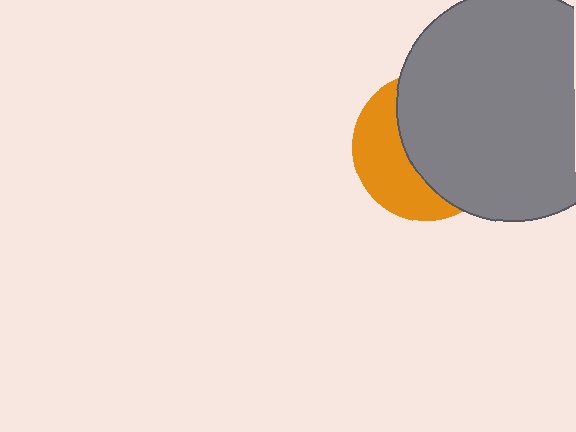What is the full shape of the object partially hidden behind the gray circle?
The partially hidden object is an orange circle.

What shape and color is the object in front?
The object in front is a gray circle.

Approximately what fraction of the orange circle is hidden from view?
Roughly 61% of the orange circle is hidden behind the gray circle.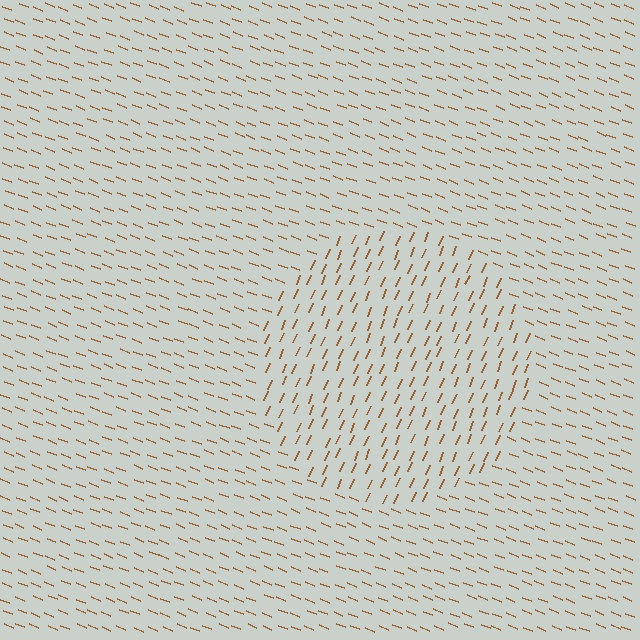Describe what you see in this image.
The image is filled with small brown line segments. A circle region in the image has lines oriented differently from the surrounding lines, creating a visible texture boundary.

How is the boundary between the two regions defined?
The boundary is defined purely by a change in line orientation (approximately 89 degrees difference). All lines are the same color and thickness.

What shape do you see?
I see a circle.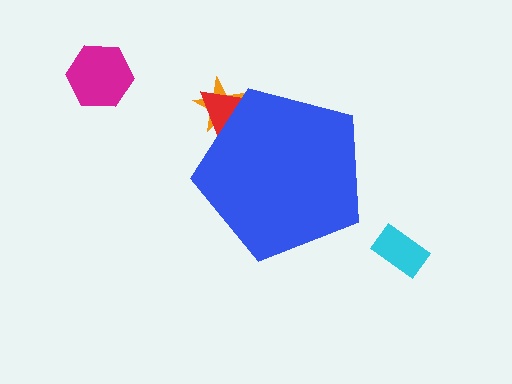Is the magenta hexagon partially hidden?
No, the magenta hexagon is fully visible.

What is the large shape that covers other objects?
A blue pentagon.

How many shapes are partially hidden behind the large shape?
2 shapes are partially hidden.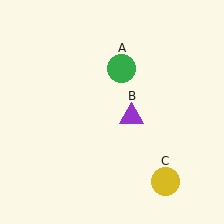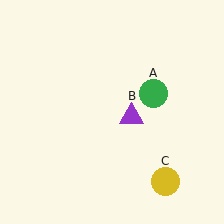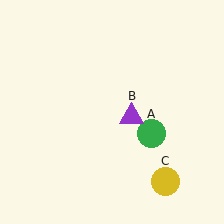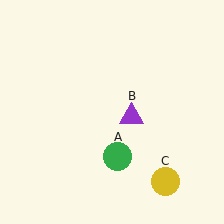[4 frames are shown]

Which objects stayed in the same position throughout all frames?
Purple triangle (object B) and yellow circle (object C) remained stationary.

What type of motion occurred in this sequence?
The green circle (object A) rotated clockwise around the center of the scene.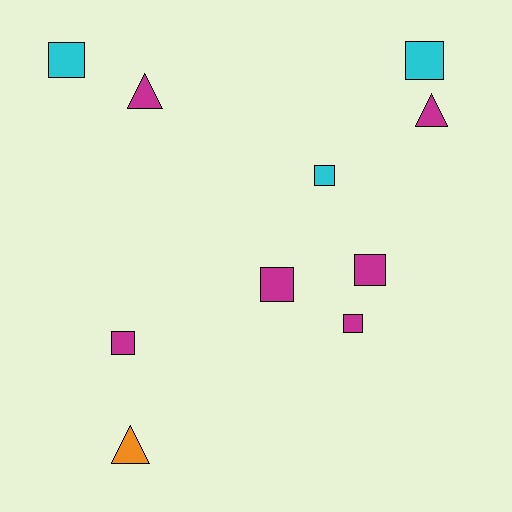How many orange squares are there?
There are no orange squares.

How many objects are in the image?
There are 10 objects.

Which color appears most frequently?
Magenta, with 6 objects.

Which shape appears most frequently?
Square, with 7 objects.